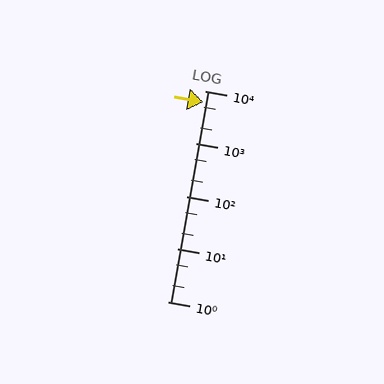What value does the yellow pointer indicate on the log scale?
The pointer indicates approximately 6100.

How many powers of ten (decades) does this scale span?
The scale spans 4 decades, from 1 to 10000.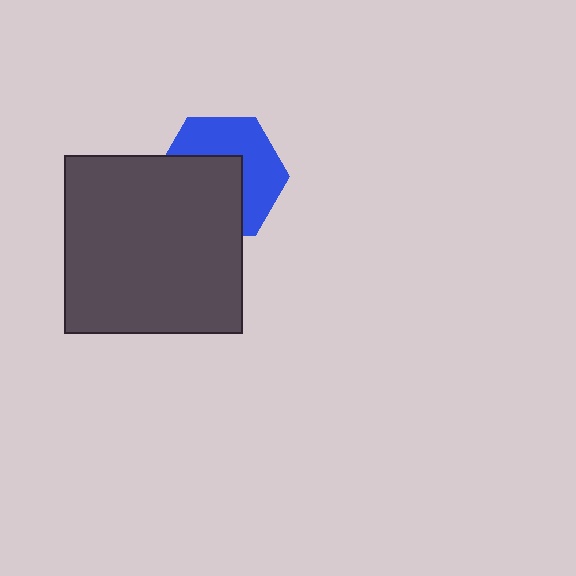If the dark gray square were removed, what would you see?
You would see the complete blue hexagon.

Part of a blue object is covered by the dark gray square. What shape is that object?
It is a hexagon.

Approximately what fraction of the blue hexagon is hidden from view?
Roughly 50% of the blue hexagon is hidden behind the dark gray square.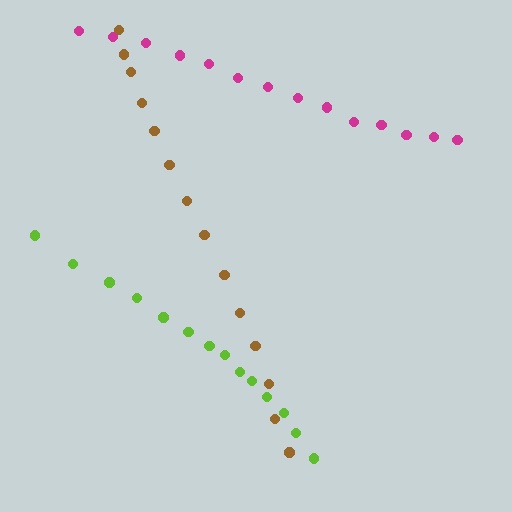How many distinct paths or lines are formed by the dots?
There are 3 distinct paths.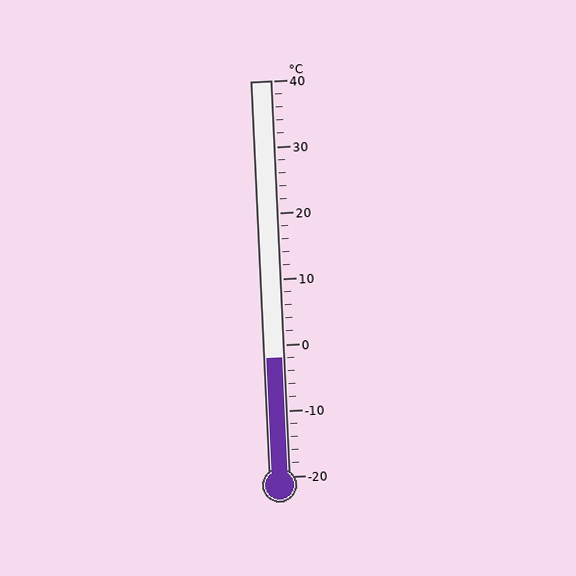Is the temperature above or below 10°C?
The temperature is below 10°C.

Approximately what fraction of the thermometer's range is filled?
The thermometer is filled to approximately 30% of its range.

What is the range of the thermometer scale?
The thermometer scale ranges from -20°C to 40°C.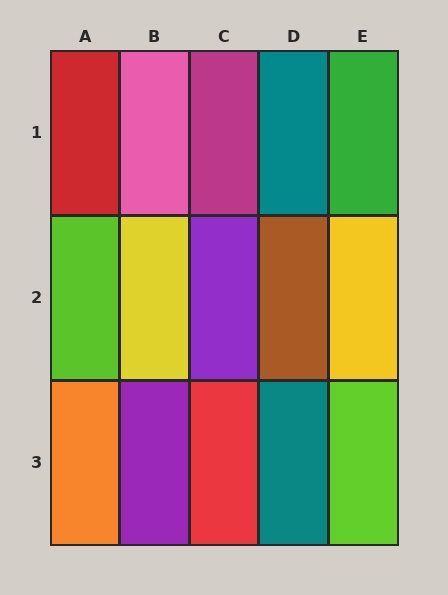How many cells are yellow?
2 cells are yellow.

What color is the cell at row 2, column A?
Lime.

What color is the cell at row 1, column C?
Magenta.